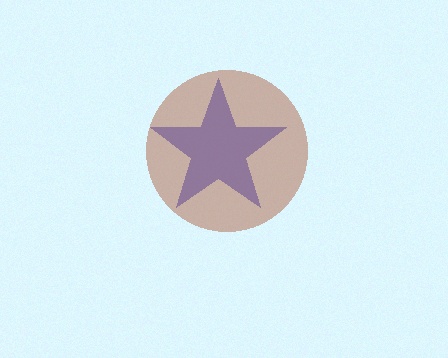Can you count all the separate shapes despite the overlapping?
Yes, there are 2 separate shapes.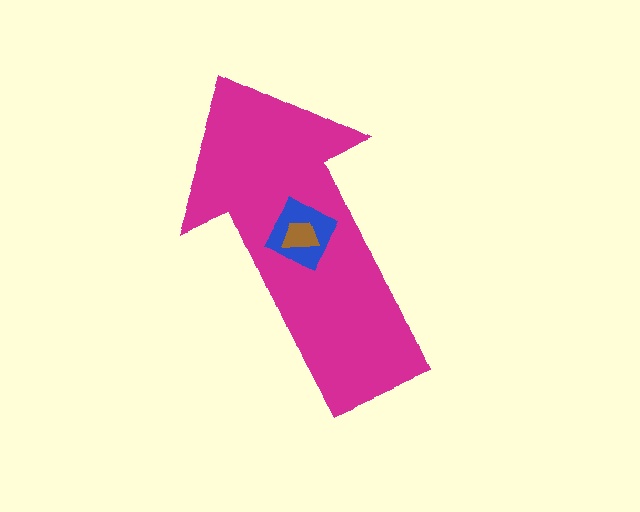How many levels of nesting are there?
3.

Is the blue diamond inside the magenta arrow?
Yes.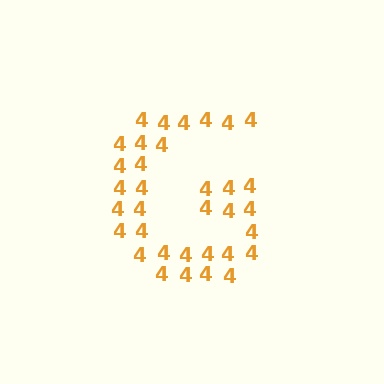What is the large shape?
The large shape is the letter G.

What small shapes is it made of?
It is made of small digit 4's.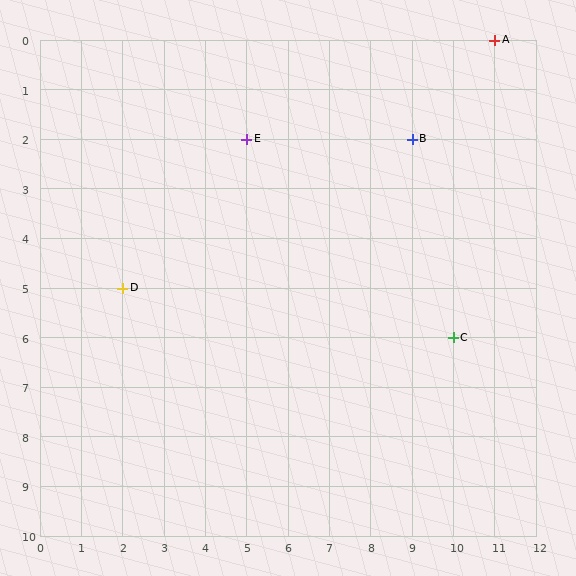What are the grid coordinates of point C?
Point C is at grid coordinates (10, 6).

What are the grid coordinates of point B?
Point B is at grid coordinates (9, 2).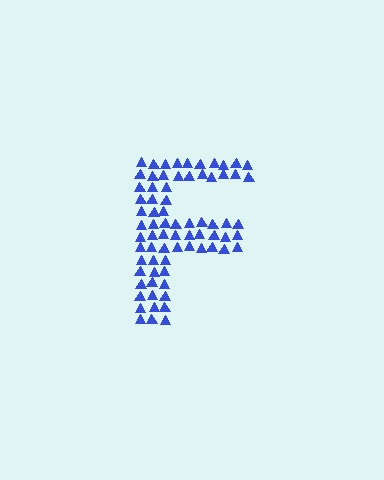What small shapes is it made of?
It is made of small triangles.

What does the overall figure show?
The overall figure shows the letter F.